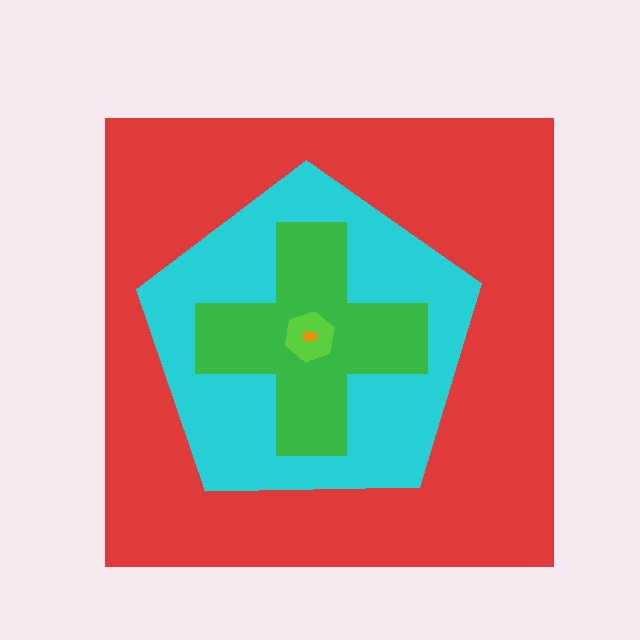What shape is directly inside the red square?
The cyan pentagon.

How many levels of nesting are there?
5.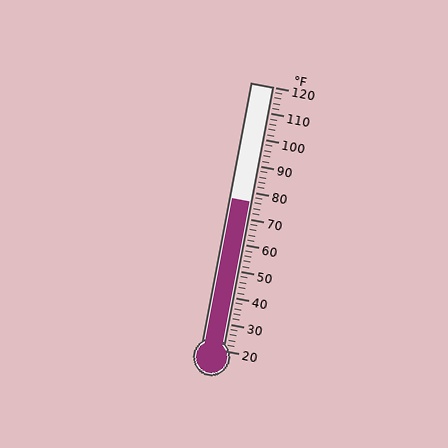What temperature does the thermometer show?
The thermometer shows approximately 76°F.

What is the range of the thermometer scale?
The thermometer scale ranges from 20°F to 120°F.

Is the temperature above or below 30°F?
The temperature is above 30°F.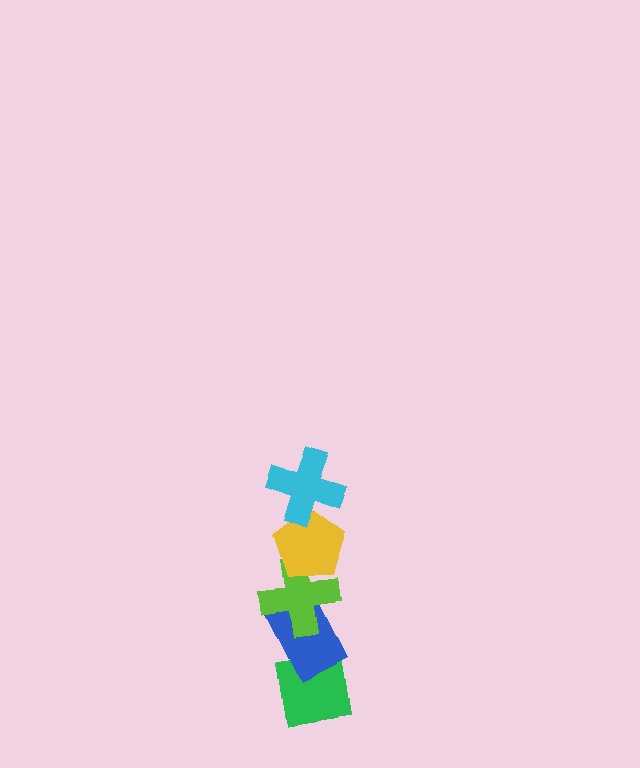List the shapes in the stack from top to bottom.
From top to bottom: the cyan cross, the yellow pentagon, the lime cross, the blue rectangle, the green square.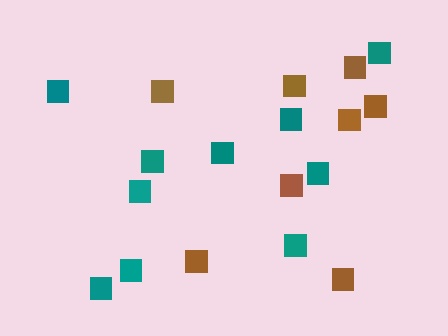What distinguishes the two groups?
There are 2 groups: one group of teal squares (10) and one group of brown squares (8).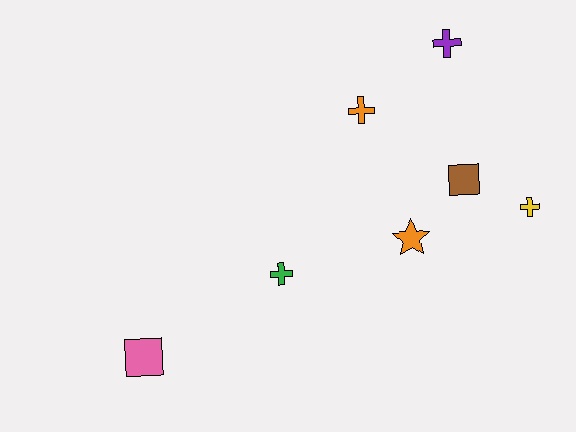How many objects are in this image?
There are 7 objects.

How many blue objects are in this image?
There are no blue objects.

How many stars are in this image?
There is 1 star.